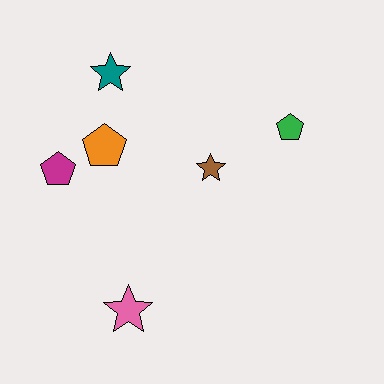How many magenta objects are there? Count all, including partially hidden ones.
There is 1 magenta object.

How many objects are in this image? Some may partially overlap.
There are 6 objects.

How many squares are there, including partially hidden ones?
There are no squares.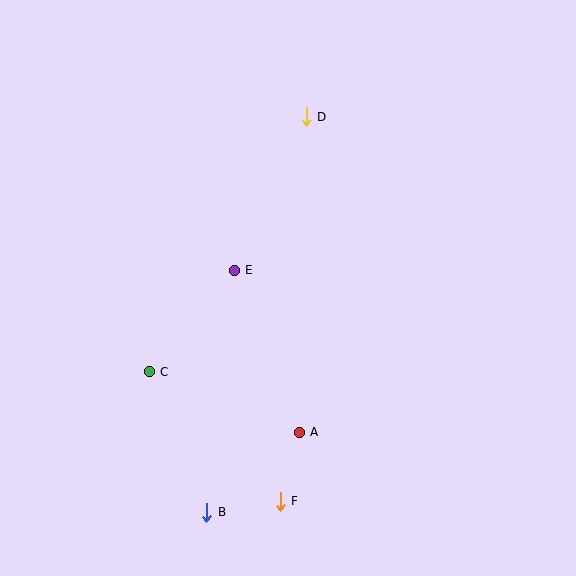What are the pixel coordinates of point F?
Point F is at (280, 501).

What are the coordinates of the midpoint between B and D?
The midpoint between B and D is at (256, 314).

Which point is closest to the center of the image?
Point E at (234, 270) is closest to the center.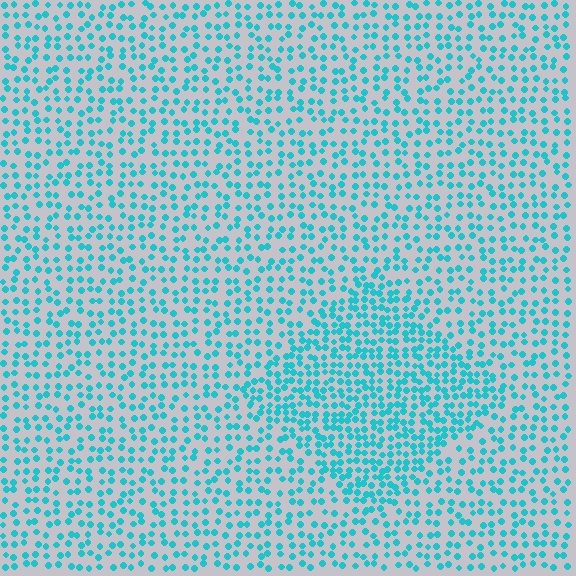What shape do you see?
I see a diamond.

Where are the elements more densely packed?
The elements are more densely packed inside the diamond boundary.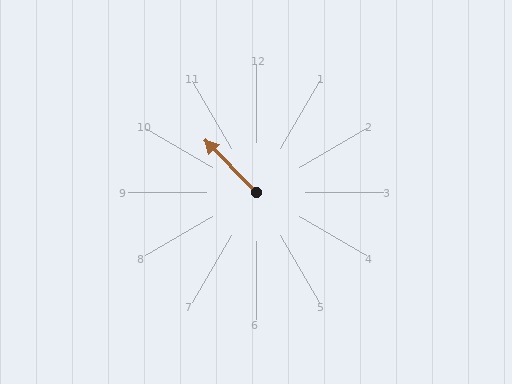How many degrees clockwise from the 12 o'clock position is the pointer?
Approximately 315 degrees.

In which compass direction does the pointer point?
Northwest.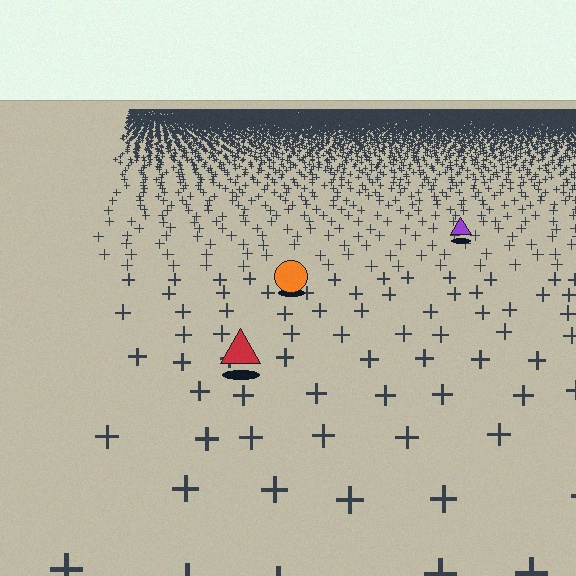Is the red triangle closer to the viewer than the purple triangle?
Yes. The red triangle is closer — you can tell from the texture gradient: the ground texture is coarser near it.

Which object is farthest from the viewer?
The purple triangle is farthest from the viewer. It appears smaller and the ground texture around it is denser.